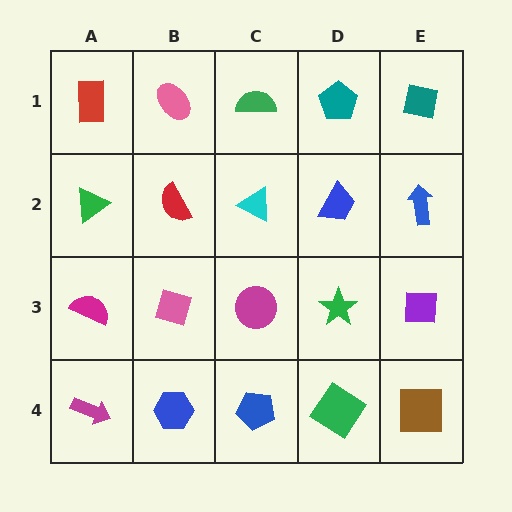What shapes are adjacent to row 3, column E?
A blue arrow (row 2, column E), a brown square (row 4, column E), a green star (row 3, column D).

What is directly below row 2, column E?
A purple square.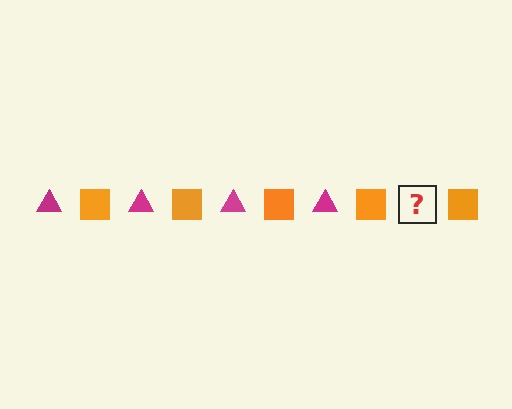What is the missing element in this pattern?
The missing element is a magenta triangle.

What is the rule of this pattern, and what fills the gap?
The rule is that the pattern alternates between magenta triangle and orange square. The gap should be filled with a magenta triangle.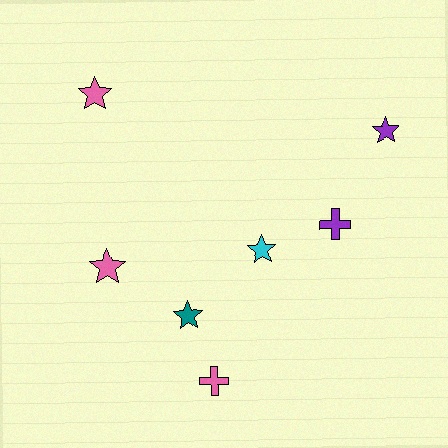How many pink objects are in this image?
There are 3 pink objects.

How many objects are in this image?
There are 7 objects.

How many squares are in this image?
There are no squares.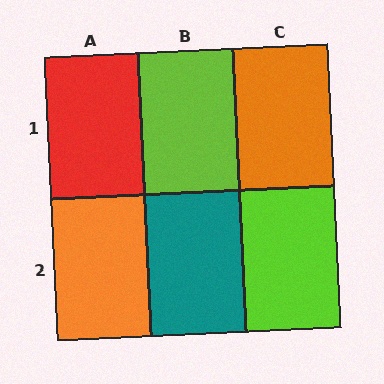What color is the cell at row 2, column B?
Teal.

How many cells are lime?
2 cells are lime.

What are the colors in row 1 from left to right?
Red, lime, orange.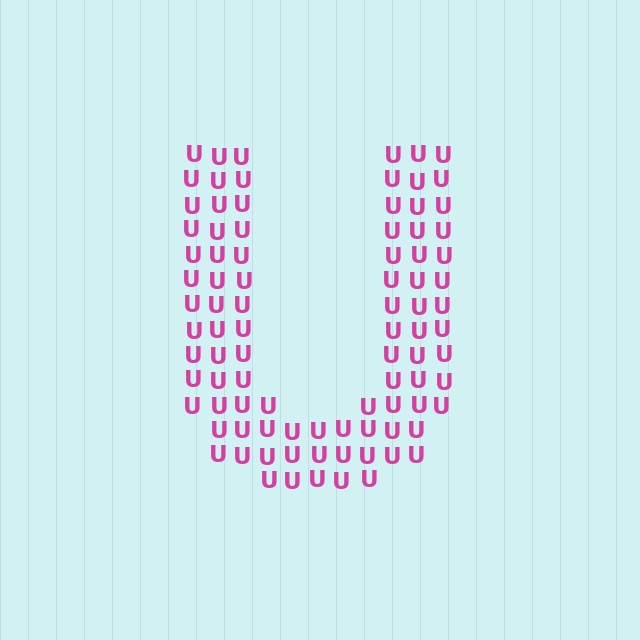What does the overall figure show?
The overall figure shows the letter U.